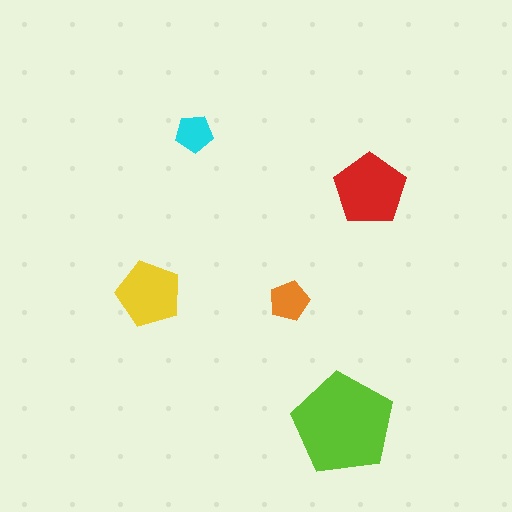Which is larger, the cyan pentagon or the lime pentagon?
The lime one.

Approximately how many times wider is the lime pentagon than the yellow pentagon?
About 1.5 times wider.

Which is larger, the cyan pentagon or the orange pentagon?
The orange one.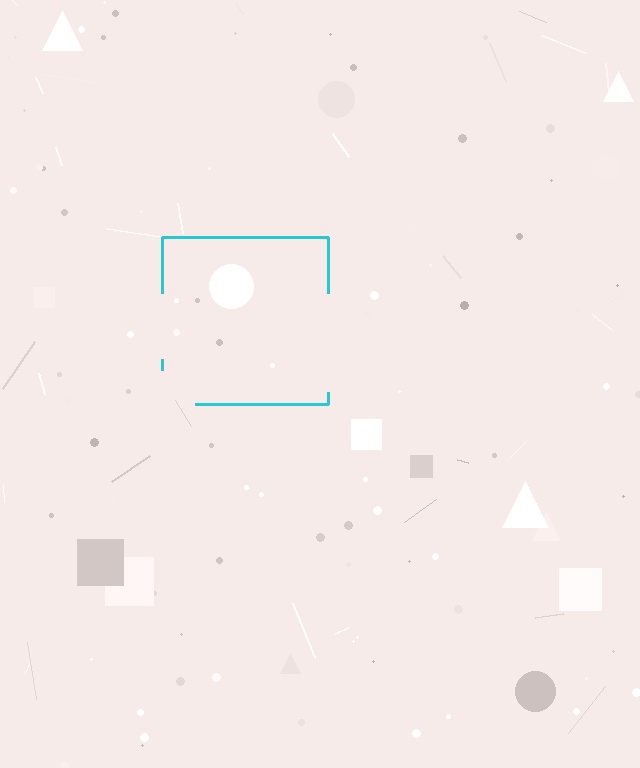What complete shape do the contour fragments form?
The contour fragments form a square.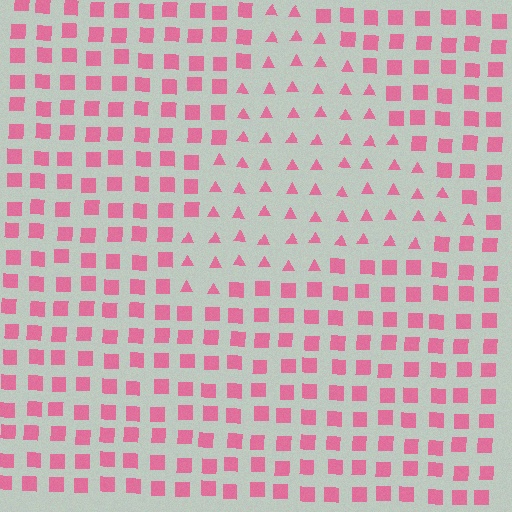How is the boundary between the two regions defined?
The boundary is defined by a change in element shape: triangles inside vs. squares outside. All elements share the same color and spacing.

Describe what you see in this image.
The image is filled with small pink elements arranged in a uniform grid. A triangle-shaped region contains triangles, while the surrounding area contains squares. The boundary is defined purely by the change in element shape.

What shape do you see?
I see a triangle.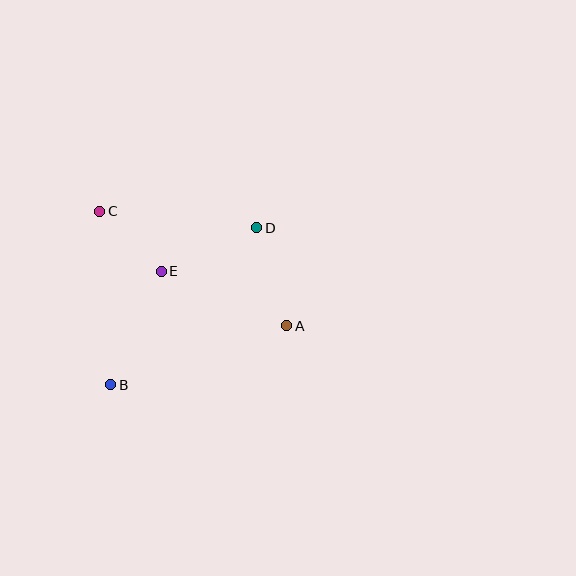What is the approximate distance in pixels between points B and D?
The distance between B and D is approximately 214 pixels.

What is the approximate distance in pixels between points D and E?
The distance between D and E is approximately 105 pixels.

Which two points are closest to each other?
Points C and E are closest to each other.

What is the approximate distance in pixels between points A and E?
The distance between A and E is approximately 137 pixels.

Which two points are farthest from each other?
Points A and C are farthest from each other.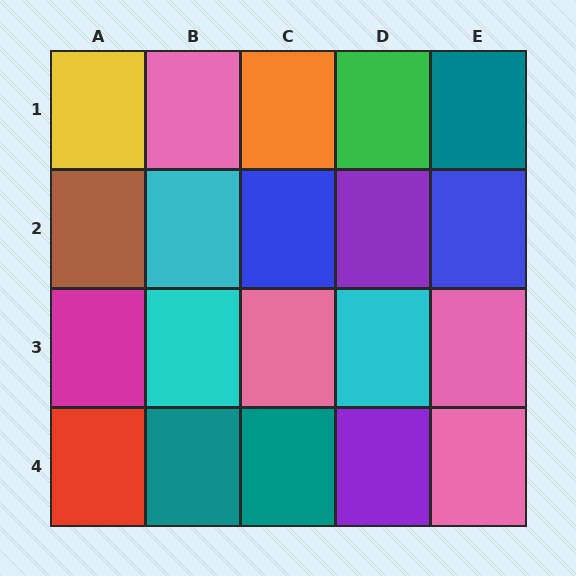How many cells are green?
1 cell is green.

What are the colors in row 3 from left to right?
Magenta, cyan, pink, cyan, pink.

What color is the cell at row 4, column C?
Teal.